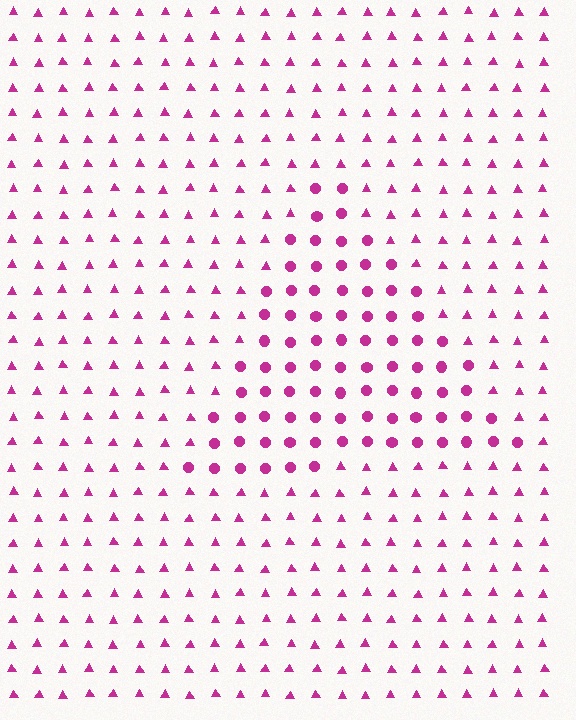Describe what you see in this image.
The image is filled with small magenta elements arranged in a uniform grid. A triangle-shaped region contains circles, while the surrounding area contains triangles. The boundary is defined purely by the change in element shape.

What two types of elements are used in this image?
The image uses circles inside the triangle region and triangles outside it.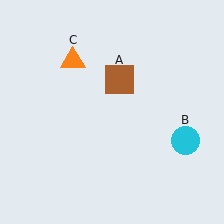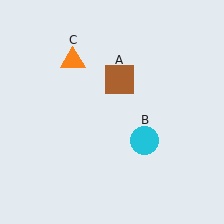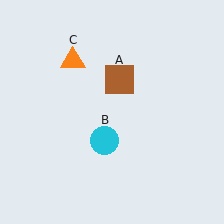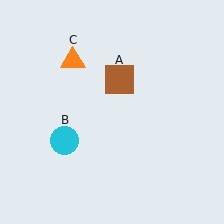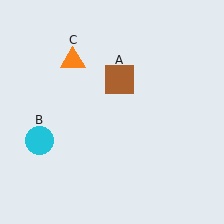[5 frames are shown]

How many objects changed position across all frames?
1 object changed position: cyan circle (object B).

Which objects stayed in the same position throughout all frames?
Brown square (object A) and orange triangle (object C) remained stationary.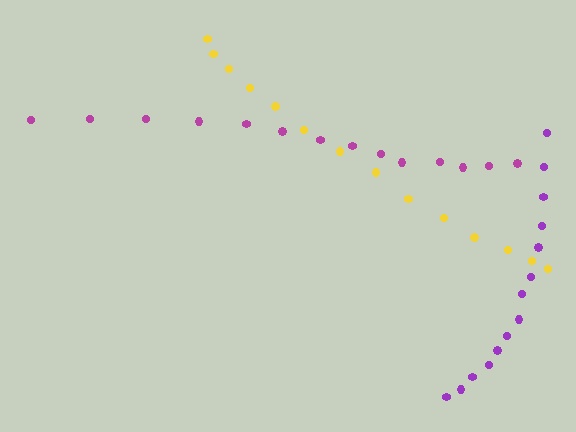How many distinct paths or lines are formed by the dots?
There are 3 distinct paths.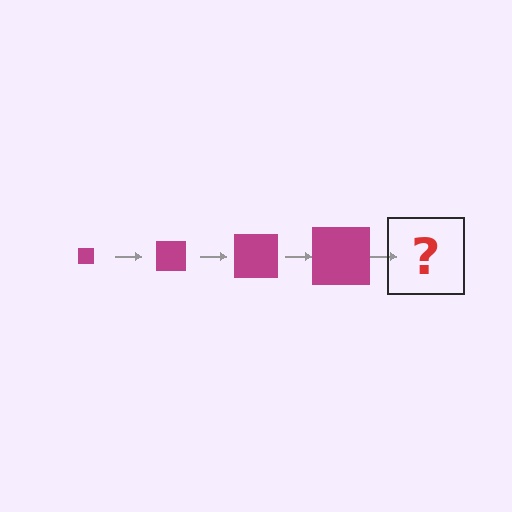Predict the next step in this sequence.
The next step is a magenta square, larger than the previous one.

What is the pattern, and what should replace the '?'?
The pattern is that the square gets progressively larger each step. The '?' should be a magenta square, larger than the previous one.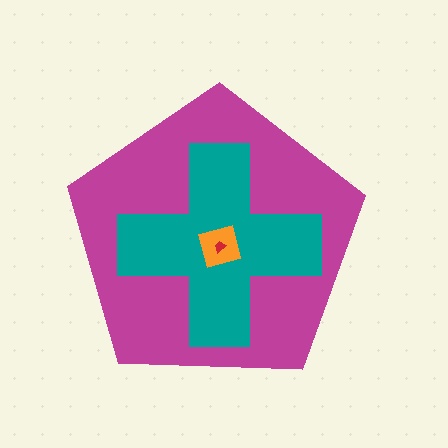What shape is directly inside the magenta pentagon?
The teal cross.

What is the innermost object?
The red trapezoid.